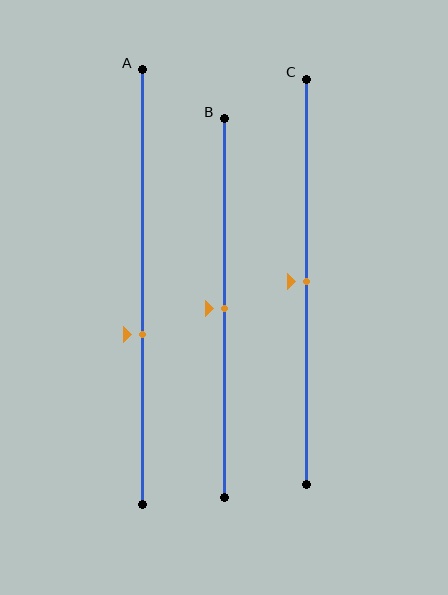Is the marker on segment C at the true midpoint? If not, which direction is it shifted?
Yes, the marker on segment C is at the true midpoint.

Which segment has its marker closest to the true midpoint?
Segment B has its marker closest to the true midpoint.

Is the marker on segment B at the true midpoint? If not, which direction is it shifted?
Yes, the marker on segment B is at the true midpoint.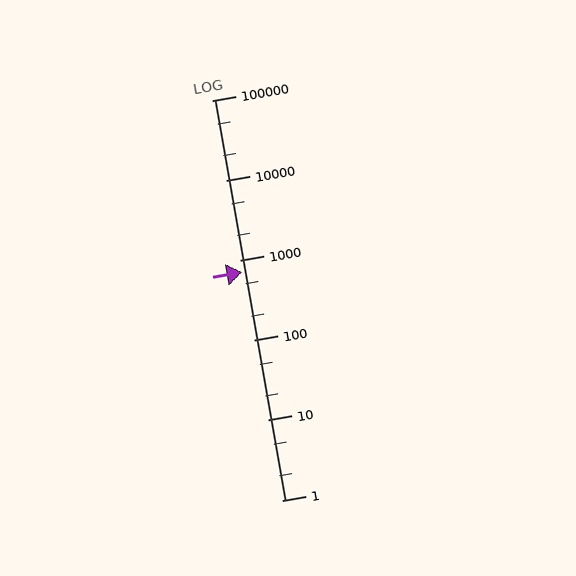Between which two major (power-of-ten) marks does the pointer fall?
The pointer is between 100 and 1000.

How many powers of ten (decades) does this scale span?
The scale spans 5 decades, from 1 to 100000.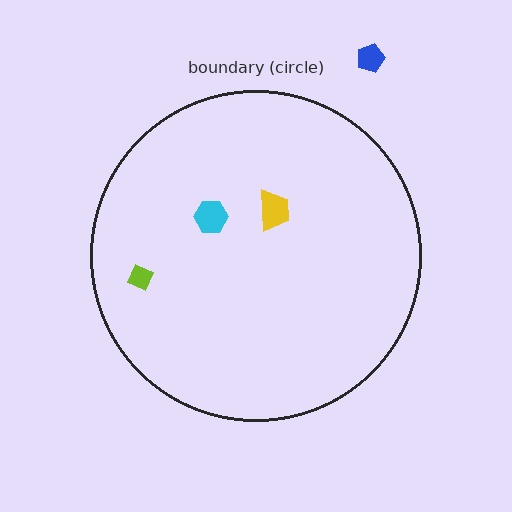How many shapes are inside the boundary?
3 inside, 1 outside.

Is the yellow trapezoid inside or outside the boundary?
Inside.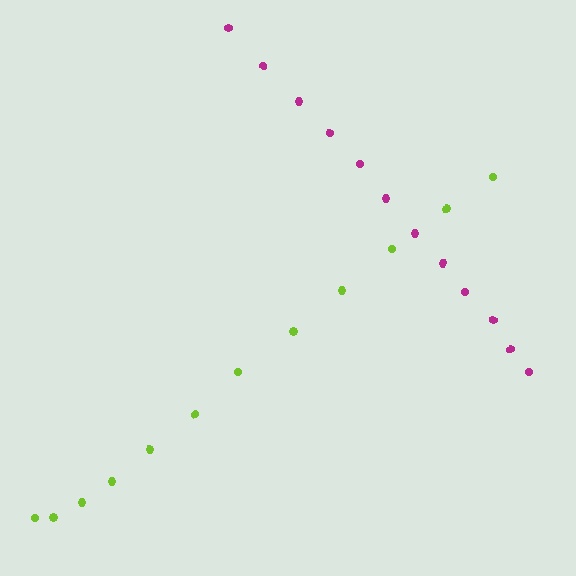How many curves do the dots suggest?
There are 2 distinct paths.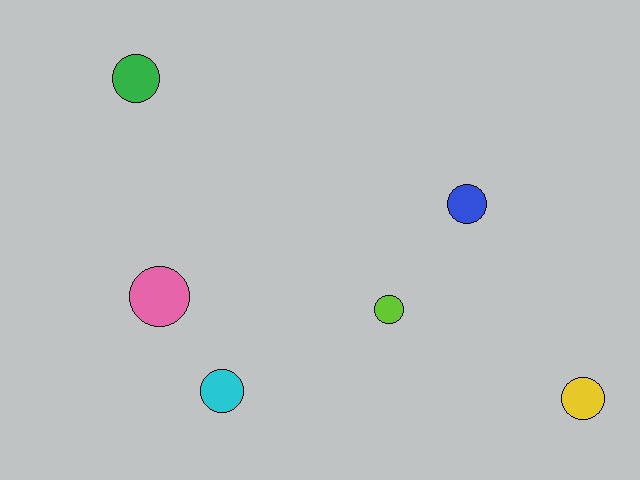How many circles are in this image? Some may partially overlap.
There are 6 circles.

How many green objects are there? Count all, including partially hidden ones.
There is 1 green object.